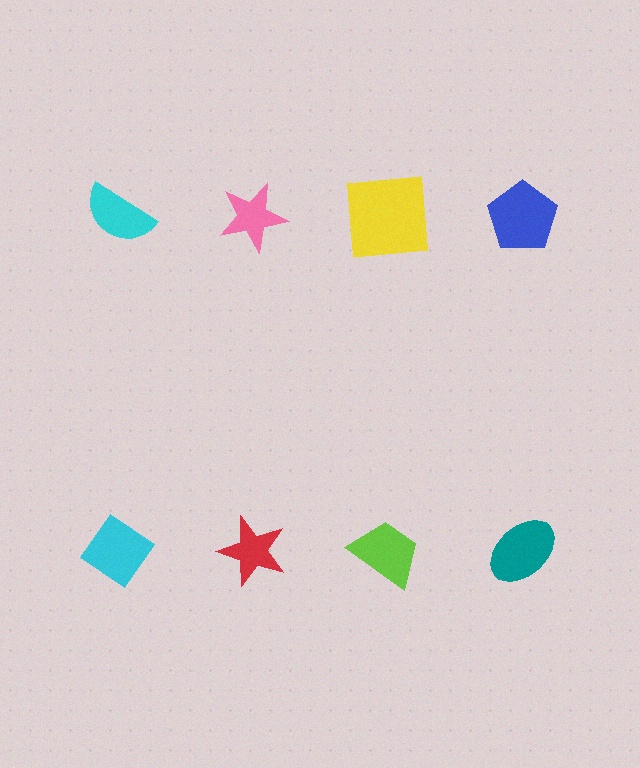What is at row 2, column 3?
A lime trapezoid.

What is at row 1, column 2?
A pink star.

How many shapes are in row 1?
4 shapes.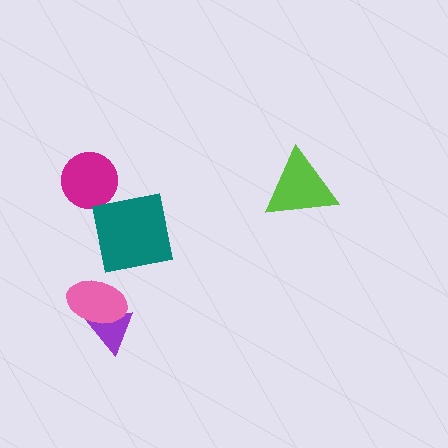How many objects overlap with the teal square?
1 object overlaps with the teal square.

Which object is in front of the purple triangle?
The pink ellipse is in front of the purple triangle.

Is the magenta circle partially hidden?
Yes, it is partially covered by another shape.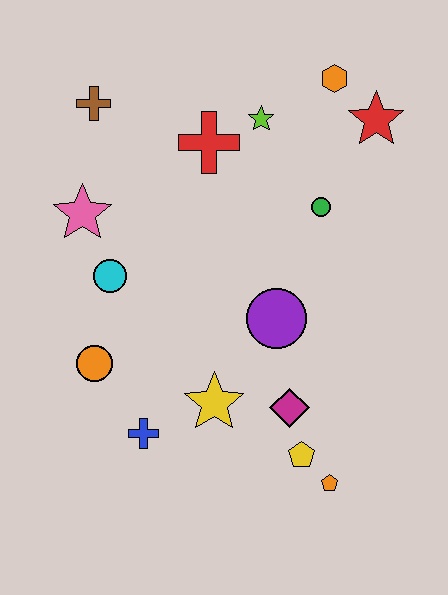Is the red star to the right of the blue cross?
Yes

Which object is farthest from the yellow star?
The orange hexagon is farthest from the yellow star.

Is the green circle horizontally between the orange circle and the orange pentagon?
Yes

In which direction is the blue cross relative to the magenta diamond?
The blue cross is to the left of the magenta diamond.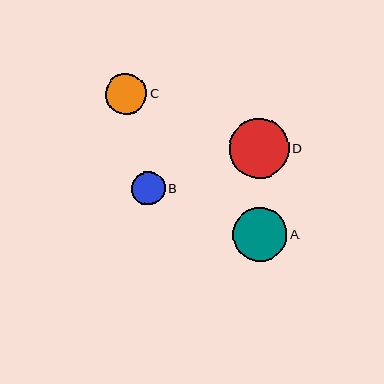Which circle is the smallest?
Circle B is the smallest with a size of approximately 34 pixels.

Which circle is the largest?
Circle D is the largest with a size of approximately 60 pixels.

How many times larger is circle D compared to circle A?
Circle D is approximately 1.1 times the size of circle A.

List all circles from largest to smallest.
From largest to smallest: D, A, C, B.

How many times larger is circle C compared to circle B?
Circle C is approximately 1.2 times the size of circle B.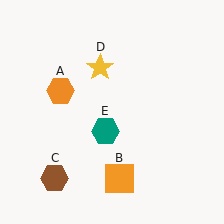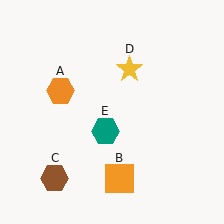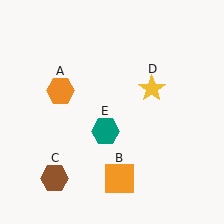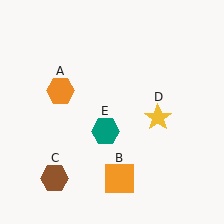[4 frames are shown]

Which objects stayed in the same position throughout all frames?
Orange hexagon (object A) and orange square (object B) and brown hexagon (object C) and teal hexagon (object E) remained stationary.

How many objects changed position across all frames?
1 object changed position: yellow star (object D).